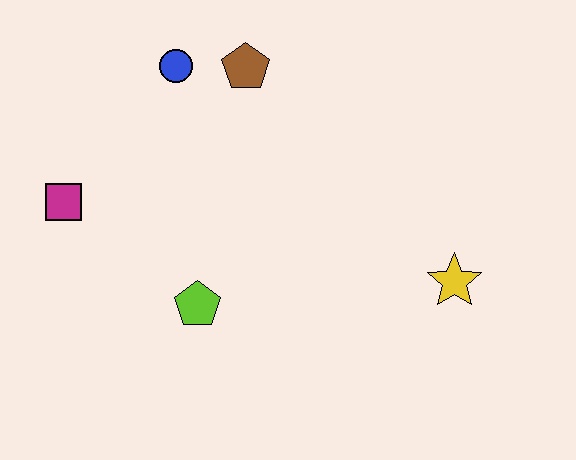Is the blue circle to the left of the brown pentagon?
Yes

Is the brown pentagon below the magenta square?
No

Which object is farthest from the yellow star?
The magenta square is farthest from the yellow star.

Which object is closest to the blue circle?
The brown pentagon is closest to the blue circle.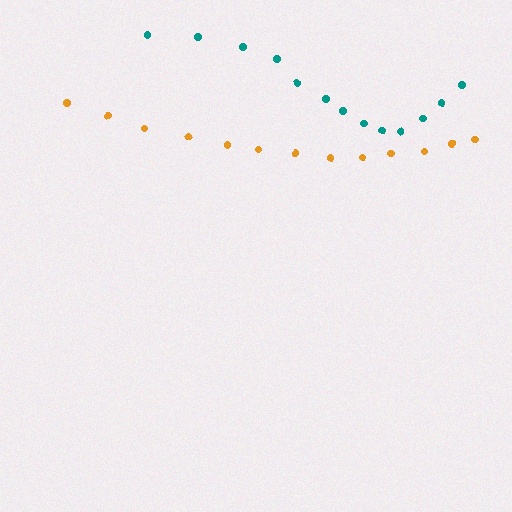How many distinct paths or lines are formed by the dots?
There are 2 distinct paths.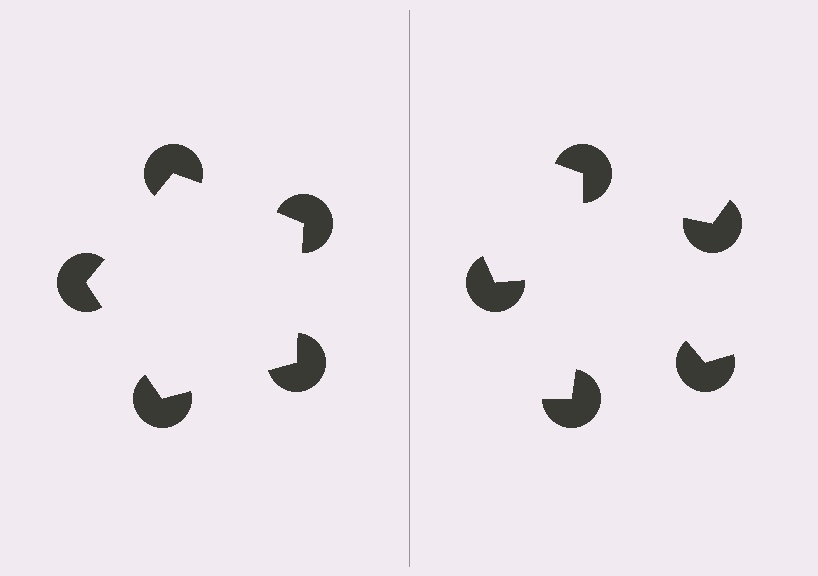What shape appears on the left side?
An illusory pentagon.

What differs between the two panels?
The pac-man discs are positioned identically on both sides; only the wedge orientations differ. On the left they align to a pentagon; on the right they are misaligned.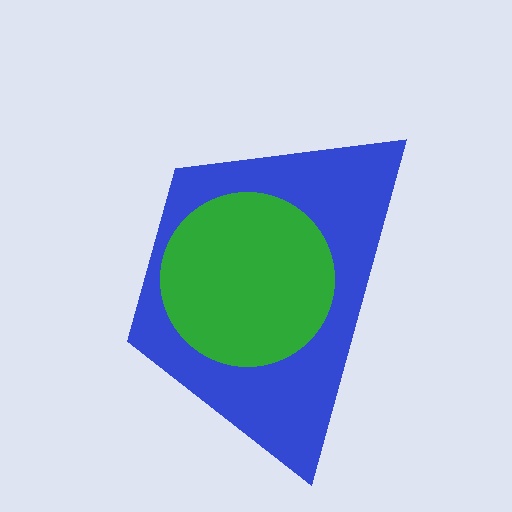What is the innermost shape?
The green circle.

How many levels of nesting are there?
2.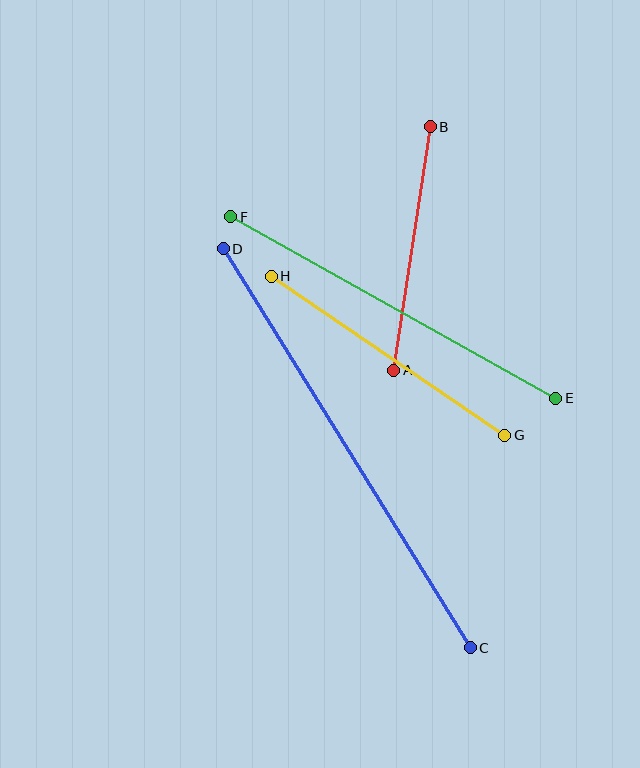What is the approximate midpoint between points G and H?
The midpoint is at approximately (388, 356) pixels.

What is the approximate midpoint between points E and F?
The midpoint is at approximately (393, 308) pixels.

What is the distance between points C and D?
The distance is approximately 469 pixels.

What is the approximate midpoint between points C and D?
The midpoint is at approximately (347, 448) pixels.